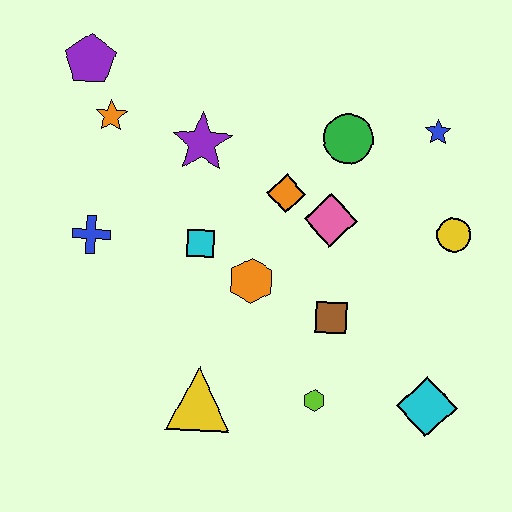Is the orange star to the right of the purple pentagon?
Yes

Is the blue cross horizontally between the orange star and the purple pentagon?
Yes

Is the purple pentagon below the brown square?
No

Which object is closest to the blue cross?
The cyan square is closest to the blue cross.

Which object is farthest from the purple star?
The cyan diamond is farthest from the purple star.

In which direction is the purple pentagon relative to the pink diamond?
The purple pentagon is to the left of the pink diamond.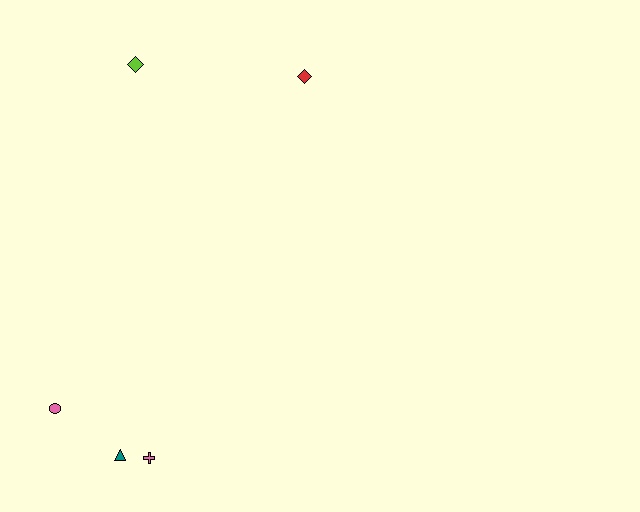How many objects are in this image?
There are 5 objects.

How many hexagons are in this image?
There are no hexagons.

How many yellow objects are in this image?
There are no yellow objects.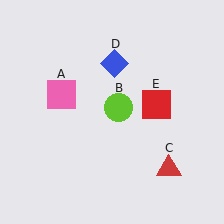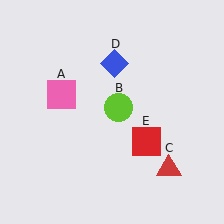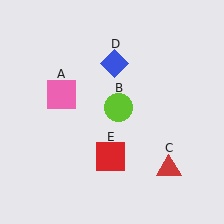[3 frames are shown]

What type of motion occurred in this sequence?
The red square (object E) rotated clockwise around the center of the scene.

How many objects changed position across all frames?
1 object changed position: red square (object E).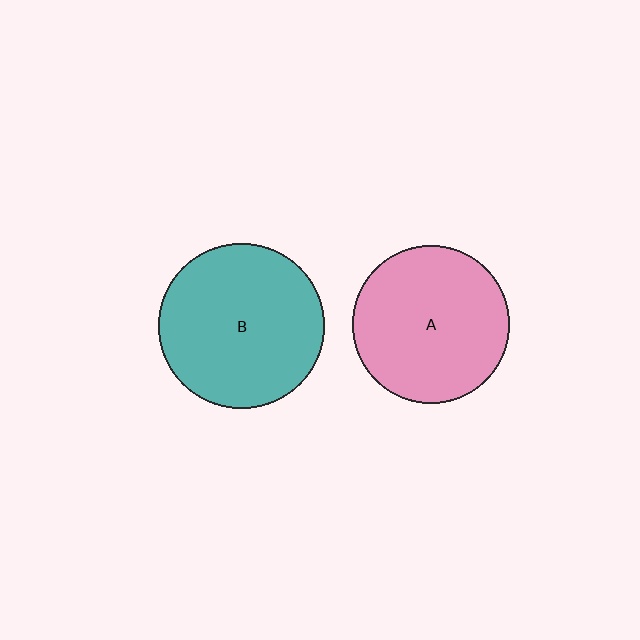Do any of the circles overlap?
No, none of the circles overlap.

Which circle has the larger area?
Circle B (teal).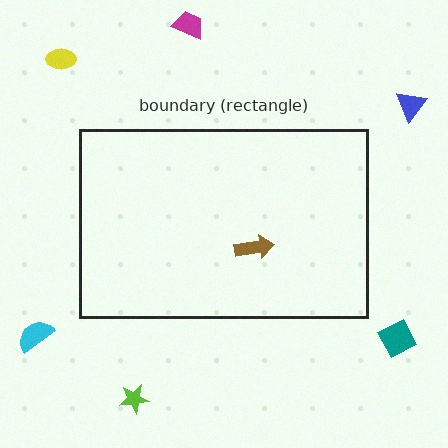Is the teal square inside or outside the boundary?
Outside.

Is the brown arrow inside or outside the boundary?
Inside.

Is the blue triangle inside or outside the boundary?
Outside.